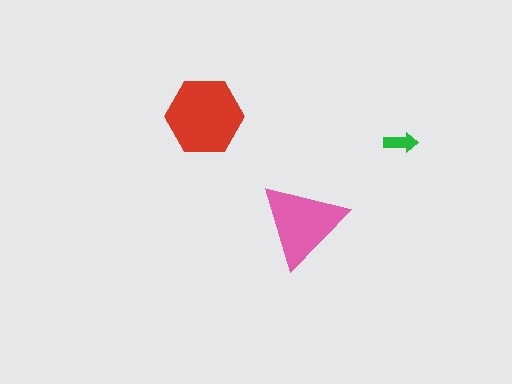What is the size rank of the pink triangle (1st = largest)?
2nd.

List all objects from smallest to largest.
The green arrow, the pink triangle, the red hexagon.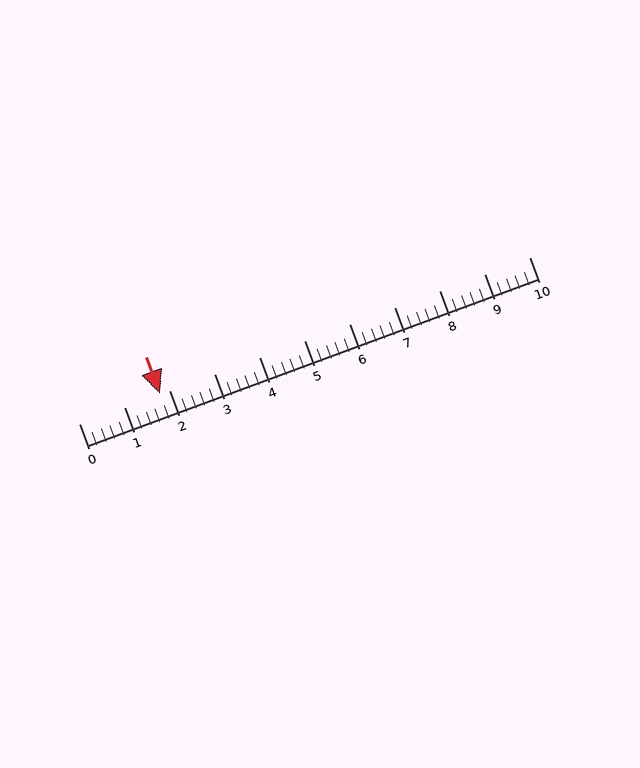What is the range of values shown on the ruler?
The ruler shows values from 0 to 10.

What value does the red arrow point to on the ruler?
The red arrow points to approximately 1.8.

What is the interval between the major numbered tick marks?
The major tick marks are spaced 1 units apart.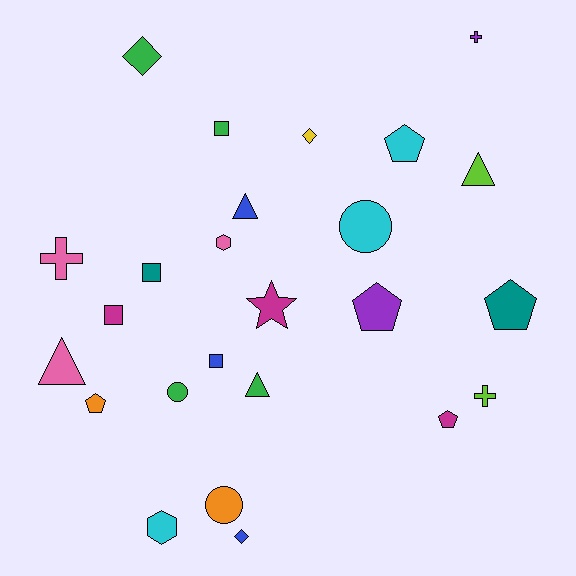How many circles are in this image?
There are 3 circles.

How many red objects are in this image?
There are no red objects.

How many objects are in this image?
There are 25 objects.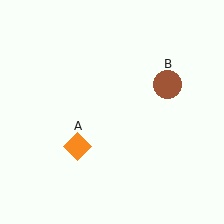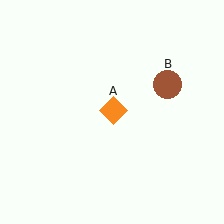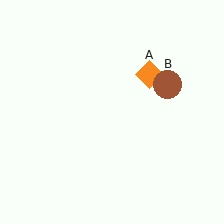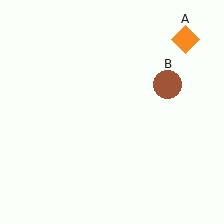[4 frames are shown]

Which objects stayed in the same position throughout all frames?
Brown circle (object B) remained stationary.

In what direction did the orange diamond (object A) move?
The orange diamond (object A) moved up and to the right.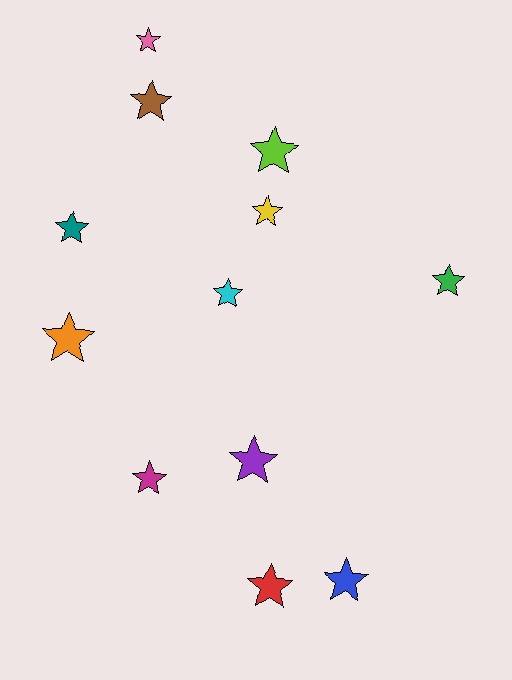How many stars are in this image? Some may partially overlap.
There are 12 stars.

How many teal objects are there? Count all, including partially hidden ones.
There is 1 teal object.